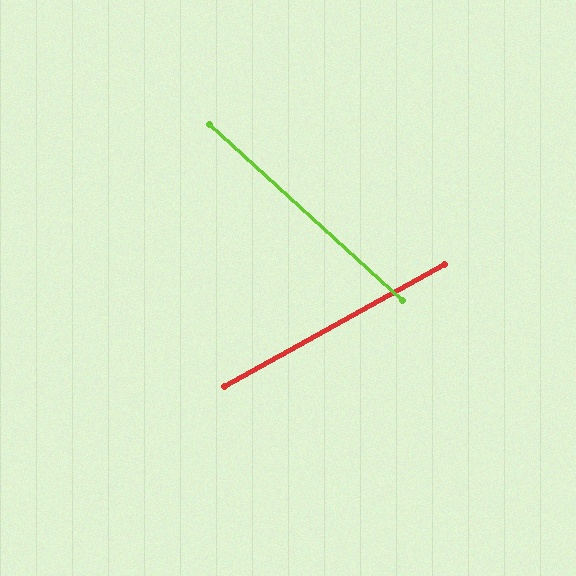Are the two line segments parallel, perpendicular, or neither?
Neither parallel nor perpendicular — they differ by about 71°.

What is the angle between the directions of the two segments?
Approximately 71 degrees.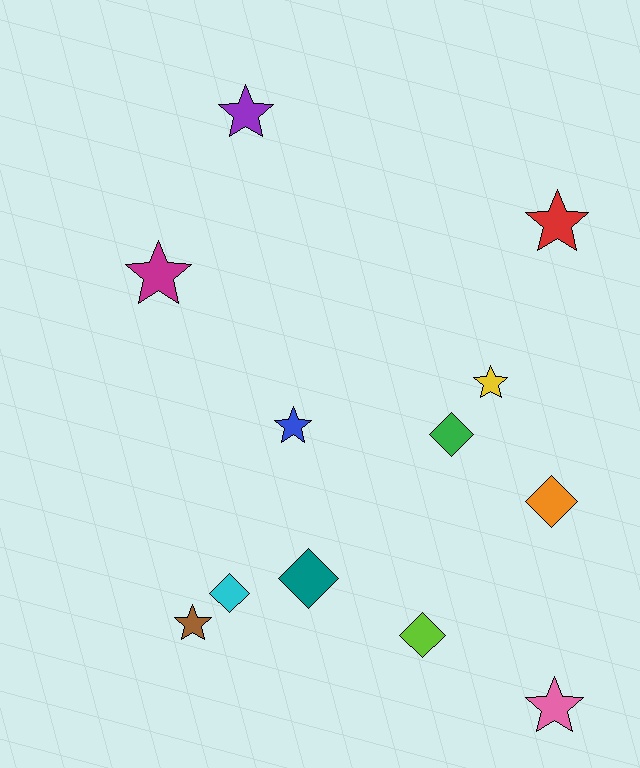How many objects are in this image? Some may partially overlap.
There are 12 objects.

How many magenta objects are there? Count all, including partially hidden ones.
There is 1 magenta object.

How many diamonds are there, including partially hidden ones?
There are 5 diamonds.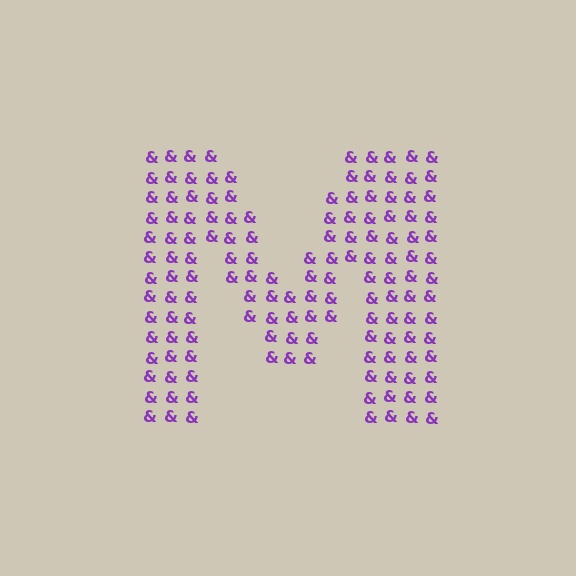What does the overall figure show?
The overall figure shows the letter M.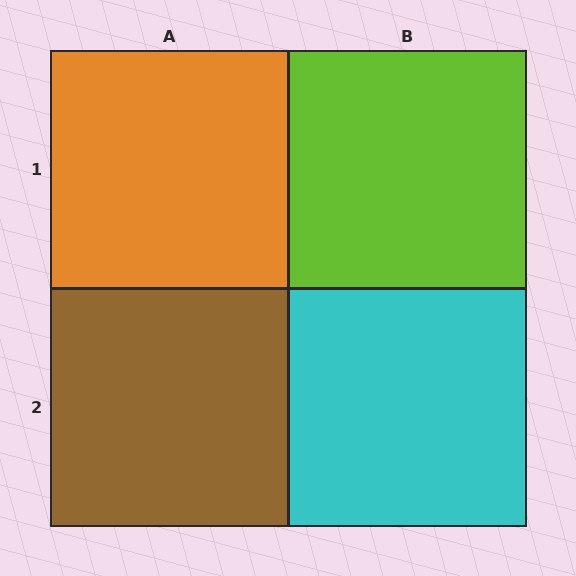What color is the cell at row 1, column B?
Lime.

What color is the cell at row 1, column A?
Orange.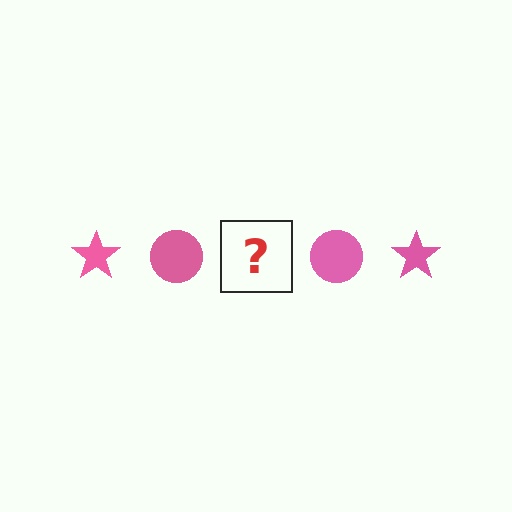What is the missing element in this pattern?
The missing element is a pink star.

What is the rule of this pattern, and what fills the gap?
The rule is that the pattern cycles through star, circle shapes in pink. The gap should be filled with a pink star.